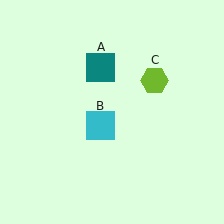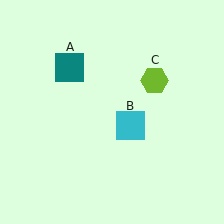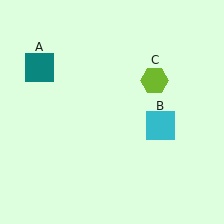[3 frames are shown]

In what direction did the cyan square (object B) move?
The cyan square (object B) moved right.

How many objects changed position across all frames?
2 objects changed position: teal square (object A), cyan square (object B).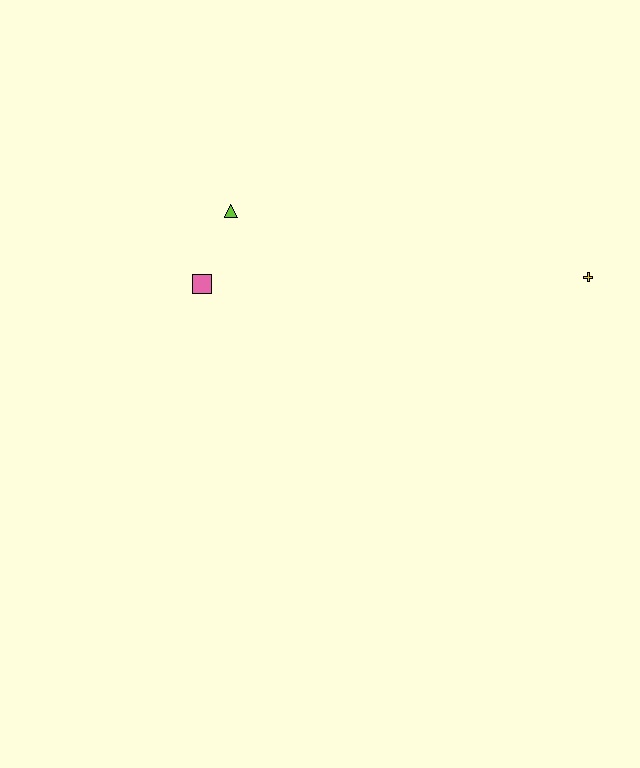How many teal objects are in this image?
There are no teal objects.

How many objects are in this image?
There are 3 objects.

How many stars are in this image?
There are no stars.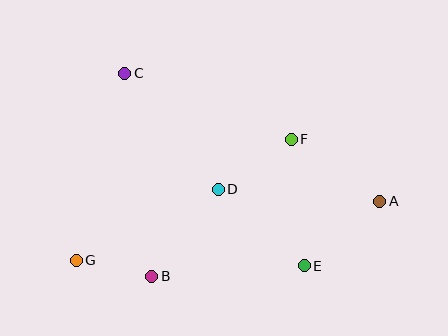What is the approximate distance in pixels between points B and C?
The distance between B and C is approximately 205 pixels.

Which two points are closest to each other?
Points B and G are closest to each other.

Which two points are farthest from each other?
Points A and G are farthest from each other.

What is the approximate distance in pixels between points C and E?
The distance between C and E is approximately 263 pixels.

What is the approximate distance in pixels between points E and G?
The distance between E and G is approximately 228 pixels.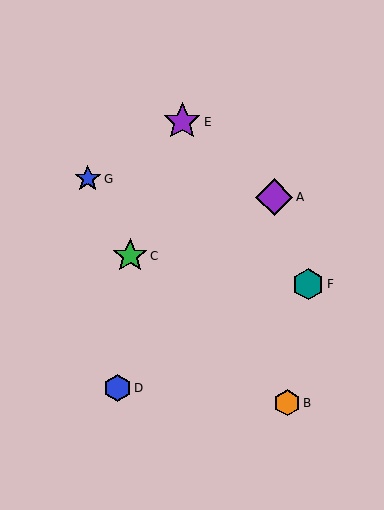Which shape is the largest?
The purple star (labeled E) is the largest.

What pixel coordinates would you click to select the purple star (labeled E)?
Click at (182, 122) to select the purple star E.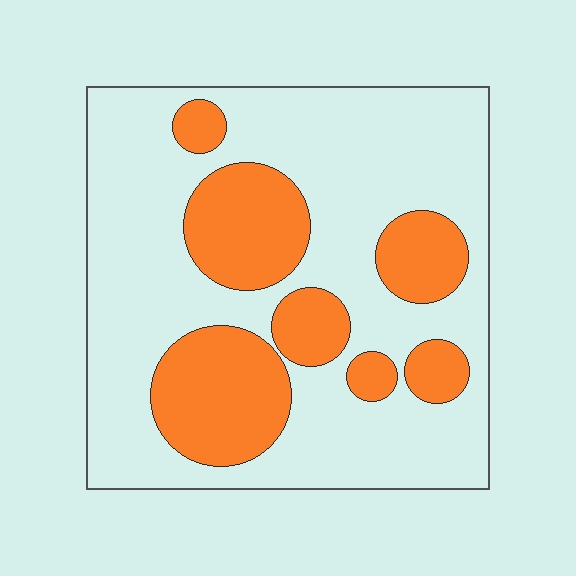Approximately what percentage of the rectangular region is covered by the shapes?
Approximately 30%.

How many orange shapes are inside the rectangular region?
7.